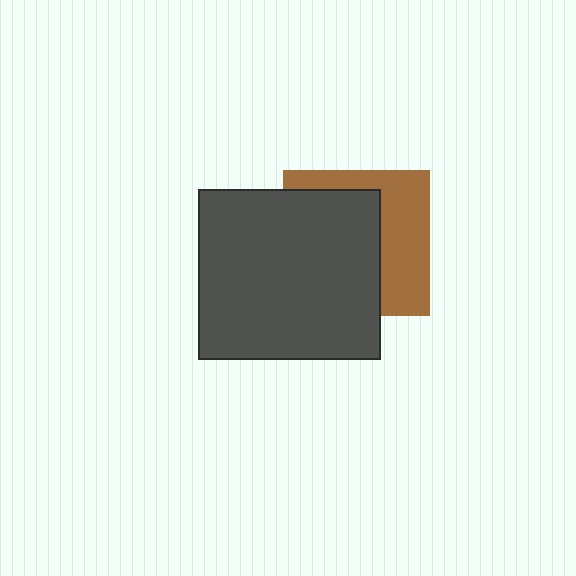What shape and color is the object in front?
The object in front is a dark gray rectangle.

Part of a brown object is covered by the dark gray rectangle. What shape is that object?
It is a square.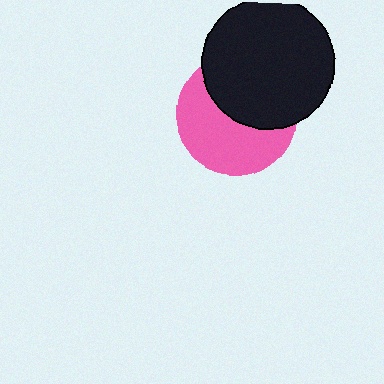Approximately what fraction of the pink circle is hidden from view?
Roughly 46% of the pink circle is hidden behind the black circle.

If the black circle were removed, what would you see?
You would see the complete pink circle.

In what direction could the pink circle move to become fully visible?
The pink circle could move down. That would shift it out from behind the black circle entirely.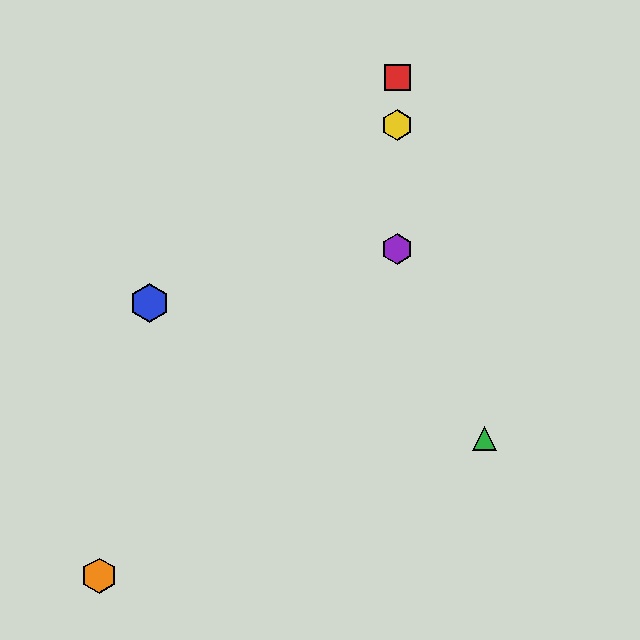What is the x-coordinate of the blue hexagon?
The blue hexagon is at x≈150.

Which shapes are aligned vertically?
The red square, the yellow hexagon, the purple hexagon are aligned vertically.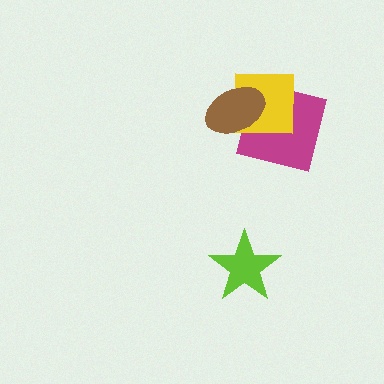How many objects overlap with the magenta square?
2 objects overlap with the magenta square.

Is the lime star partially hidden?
No, no other shape covers it.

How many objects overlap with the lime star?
0 objects overlap with the lime star.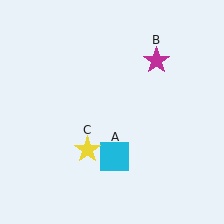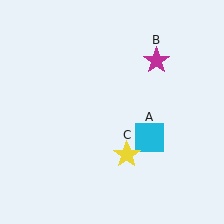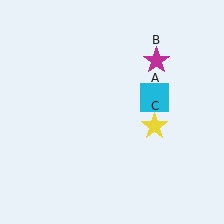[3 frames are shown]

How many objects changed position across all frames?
2 objects changed position: cyan square (object A), yellow star (object C).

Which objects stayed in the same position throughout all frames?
Magenta star (object B) remained stationary.